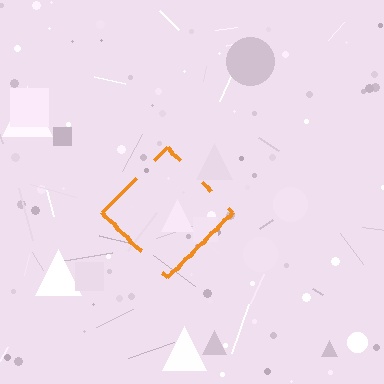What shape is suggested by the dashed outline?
The dashed outline suggests a diamond.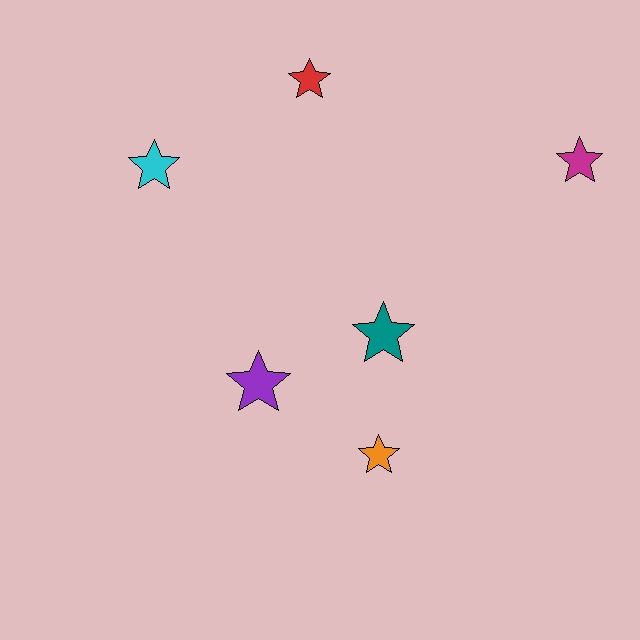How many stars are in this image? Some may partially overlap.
There are 6 stars.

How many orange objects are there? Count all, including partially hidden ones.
There is 1 orange object.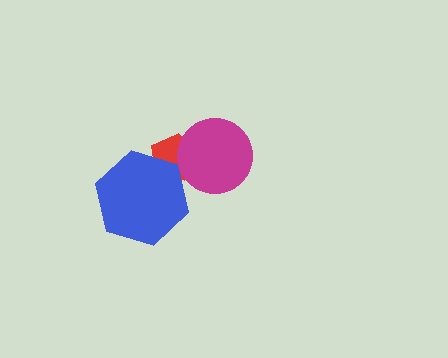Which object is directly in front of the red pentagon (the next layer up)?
The magenta circle is directly in front of the red pentagon.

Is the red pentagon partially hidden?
Yes, it is partially covered by another shape.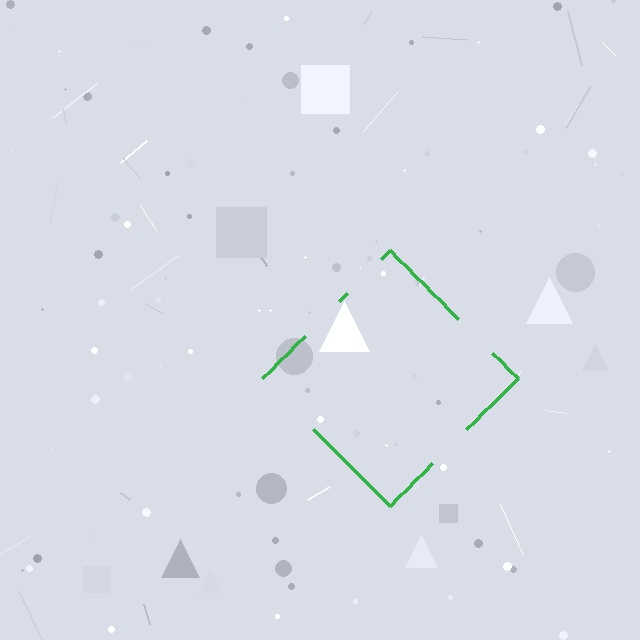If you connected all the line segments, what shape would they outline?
They would outline a diamond.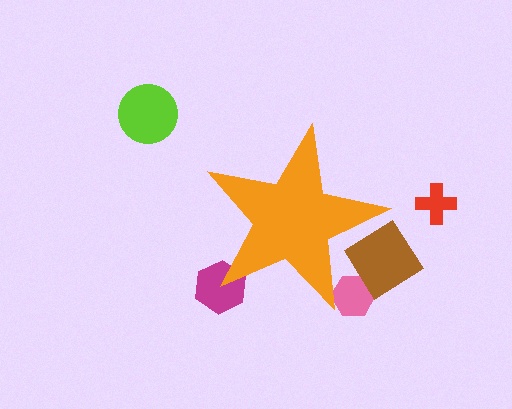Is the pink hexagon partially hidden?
Yes, the pink hexagon is partially hidden behind the orange star.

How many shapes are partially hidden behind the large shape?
3 shapes are partially hidden.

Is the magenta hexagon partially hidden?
Yes, the magenta hexagon is partially hidden behind the orange star.